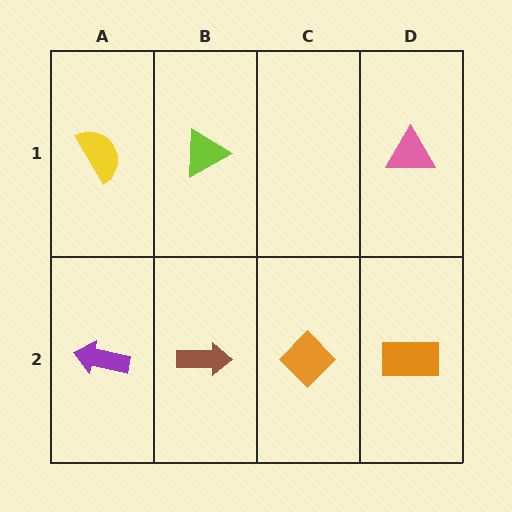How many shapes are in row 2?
4 shapes.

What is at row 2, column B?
A brown arrow.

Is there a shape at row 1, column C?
No, that cell is empty.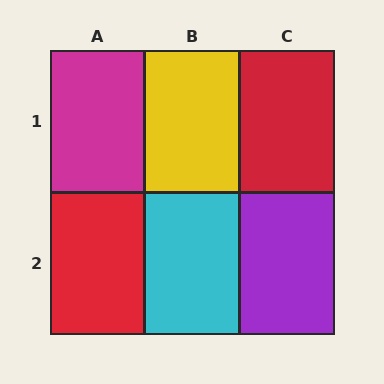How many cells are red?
2 cells are red.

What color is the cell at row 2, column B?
Cyan.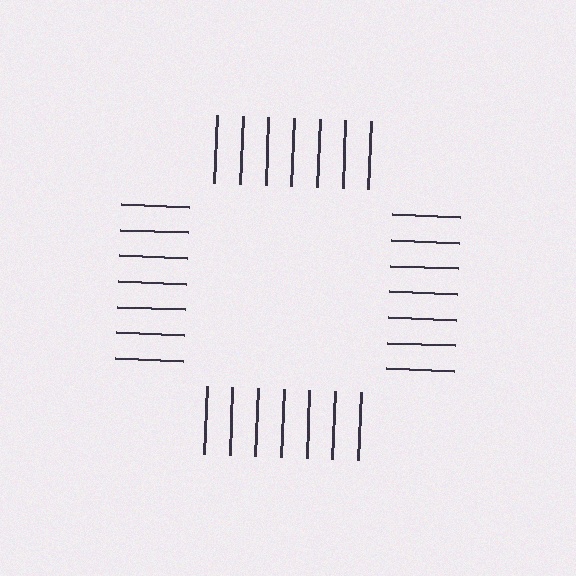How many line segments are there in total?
28 — 7 along each of the 4 edges.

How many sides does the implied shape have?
4 sides — the line-ends trace a square.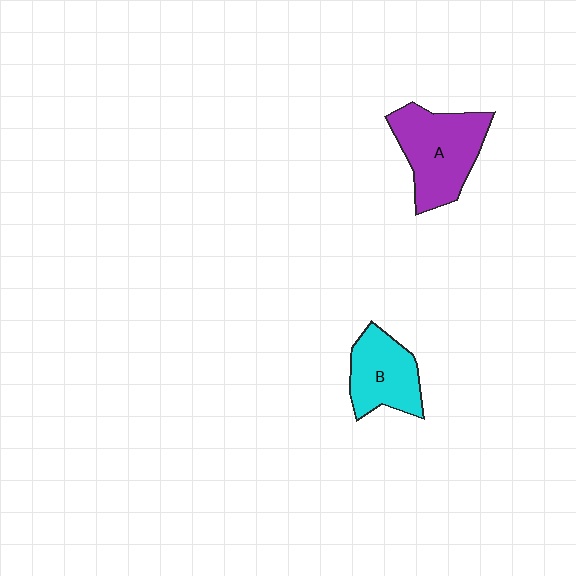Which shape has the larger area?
Shape A (purple).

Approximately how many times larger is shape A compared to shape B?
Approximately 1.4 times.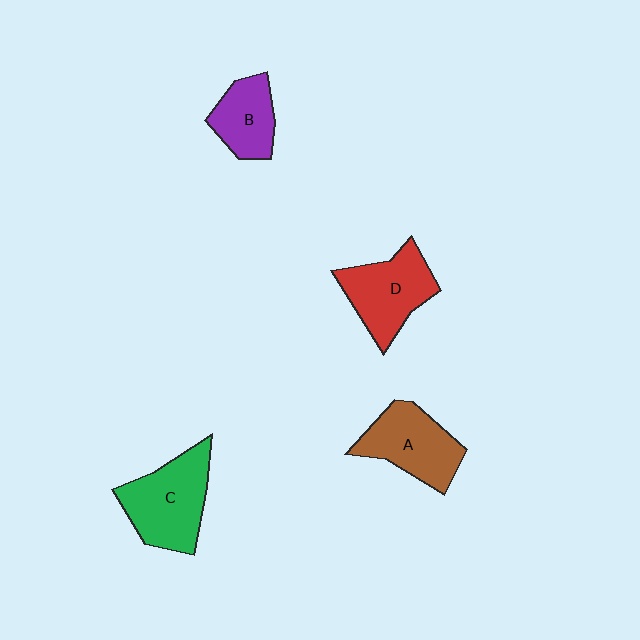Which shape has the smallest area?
Shape B (purple).